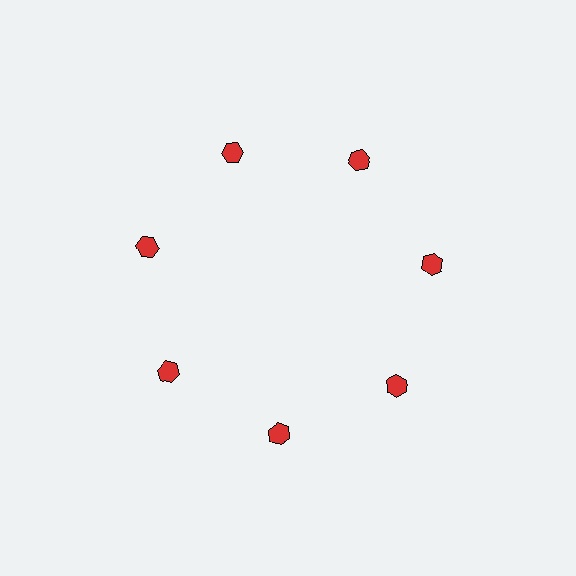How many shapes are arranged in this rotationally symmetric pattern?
There are 7 shapes, arranged in 7 groups of 1.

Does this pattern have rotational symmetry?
Yes, this pattern has 7-fold rotational symmetry. It looks the same after rotating 51 degrees around the center.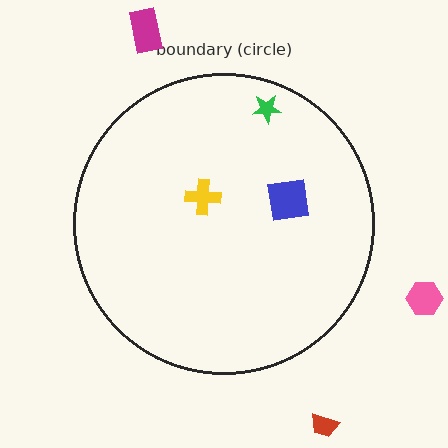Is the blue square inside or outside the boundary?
Inside.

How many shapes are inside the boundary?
3 inside, 3 outside.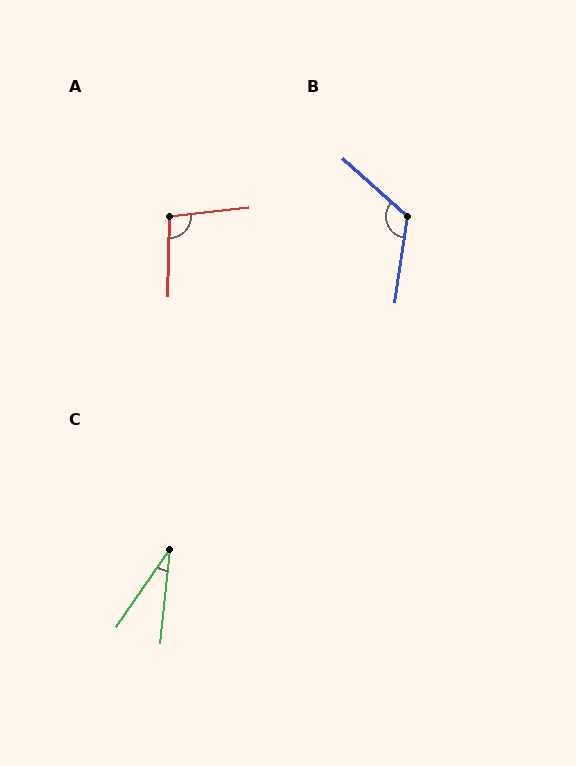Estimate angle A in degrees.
Approximately 98 degrees.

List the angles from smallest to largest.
C (29°), A (98°), B (123°).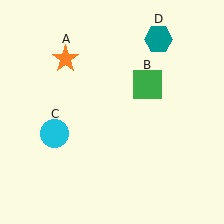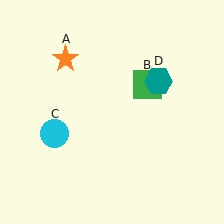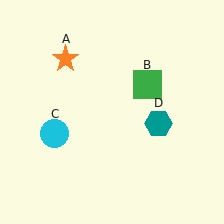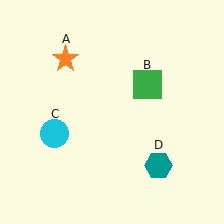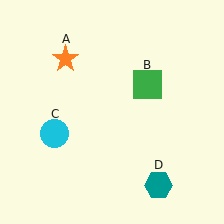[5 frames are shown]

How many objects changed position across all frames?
1 object changed position: teal hexagon (object D).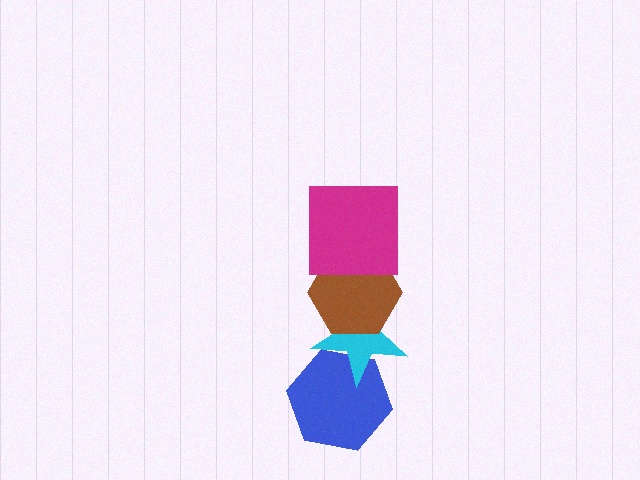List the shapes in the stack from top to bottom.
From top to bottom: the magenta square, the brown hexagon, the cyan star, the blue hexagon.